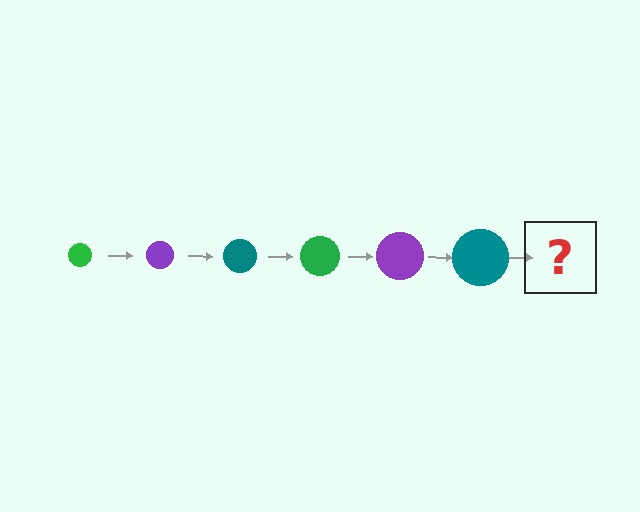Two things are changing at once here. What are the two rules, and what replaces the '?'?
The two rules are that the circle grows larger each step and the color cycles through green, purple, and teal. The '?' should be a green circle, larger than the previous one.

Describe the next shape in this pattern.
It should be a green circle, larger than the previous one.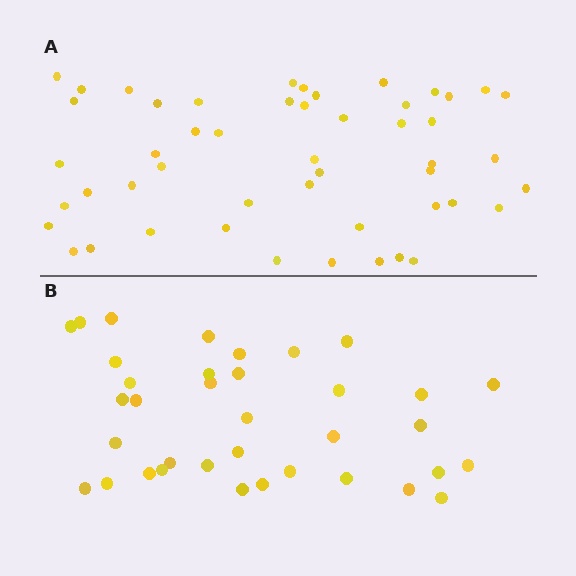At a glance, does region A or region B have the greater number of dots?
Region A (the top region) has more dots.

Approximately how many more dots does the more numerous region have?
Region A has approximately 15 more dots than region B.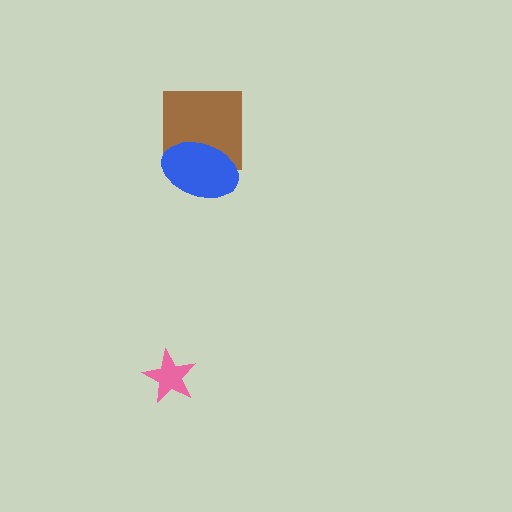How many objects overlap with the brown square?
1 object overlaps with the brown square.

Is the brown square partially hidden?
Yes, it is partially covered by another shape.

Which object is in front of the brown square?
The blue ellipse is in front of the brown square.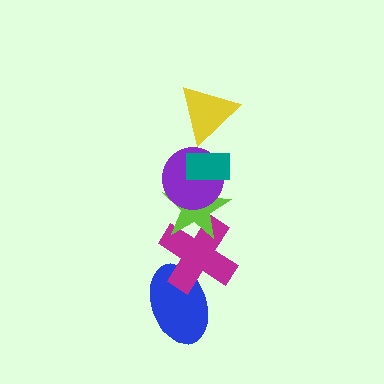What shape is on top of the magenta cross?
The lime star is on top of the magenta cross.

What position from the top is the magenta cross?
The magenta cross is 5th from the top.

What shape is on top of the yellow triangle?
The teal rectangle is on top of the yellow triangle.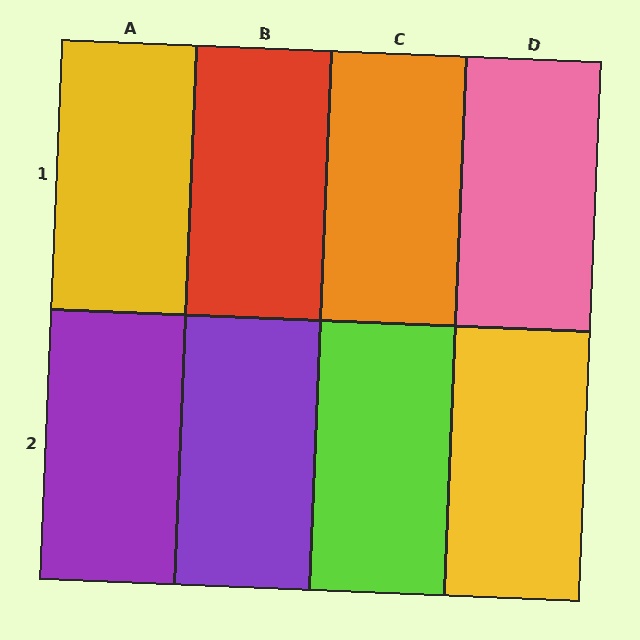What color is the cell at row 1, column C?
Orange.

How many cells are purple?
2 cells are purple.